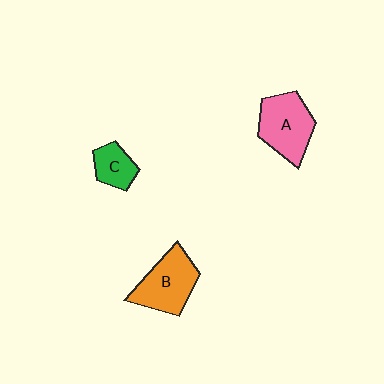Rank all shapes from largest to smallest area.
From largest to smallest: A (pink), B (orange), C (green).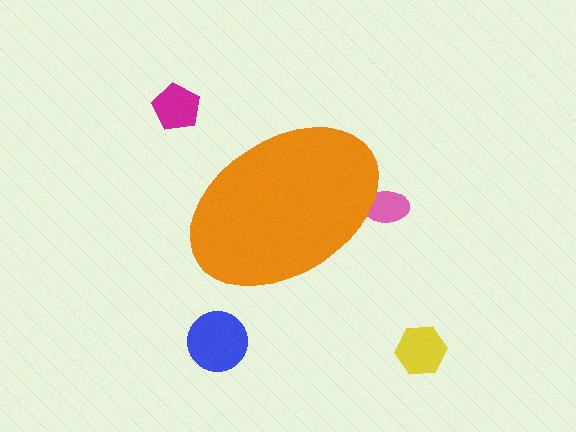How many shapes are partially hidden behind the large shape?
1 shape is partially hidden.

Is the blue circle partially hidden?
No, the blue circle is fully visible.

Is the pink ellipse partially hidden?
Yes, the pink ellipse is partially hidden behind the orange ellipse.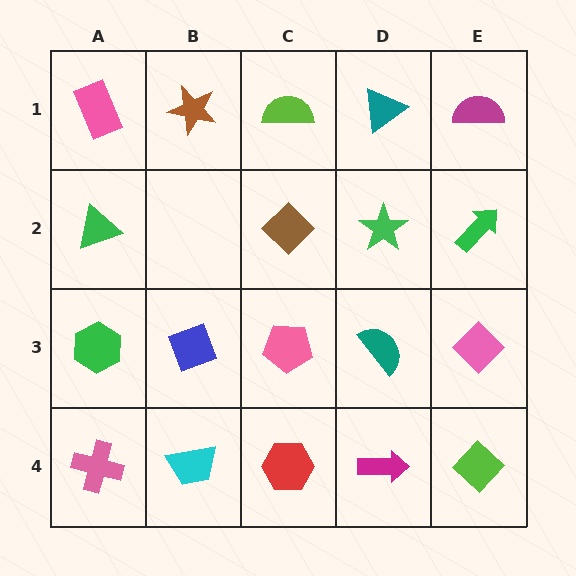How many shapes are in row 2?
4 shapes.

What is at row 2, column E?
A green arrow.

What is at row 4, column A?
A pink cross.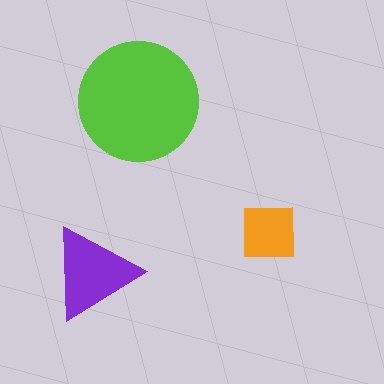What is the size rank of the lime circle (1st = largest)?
1st.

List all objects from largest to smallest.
The lime circle, the purple triangle, the orange square.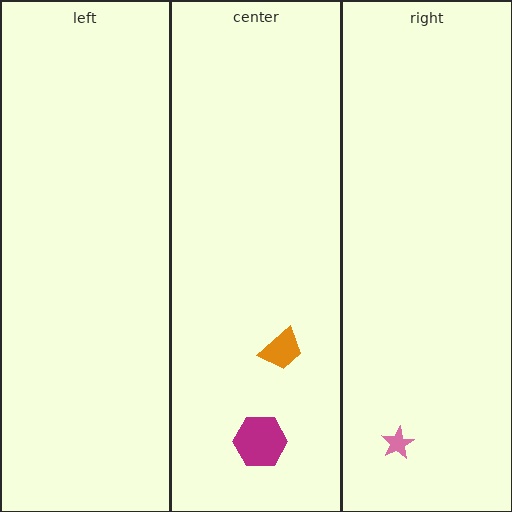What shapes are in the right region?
The pink star.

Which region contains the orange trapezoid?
The center region.